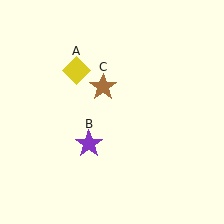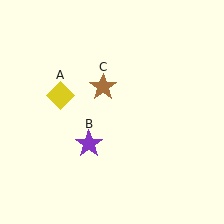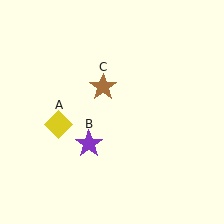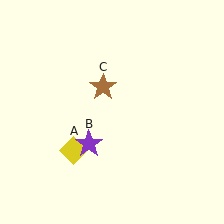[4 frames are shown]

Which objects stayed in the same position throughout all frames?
Purple star (object B) and brown star (object C) remained stationary.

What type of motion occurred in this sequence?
The yellow diamond (object A) rotated counterclockwise around the center of the scene.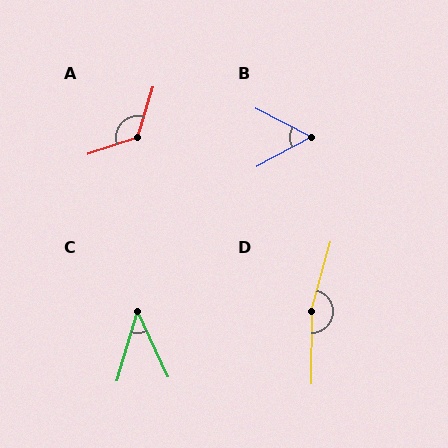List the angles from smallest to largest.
C (42°), B (56°), A (126°), D (165°).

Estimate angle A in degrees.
Approximately 126 degrees.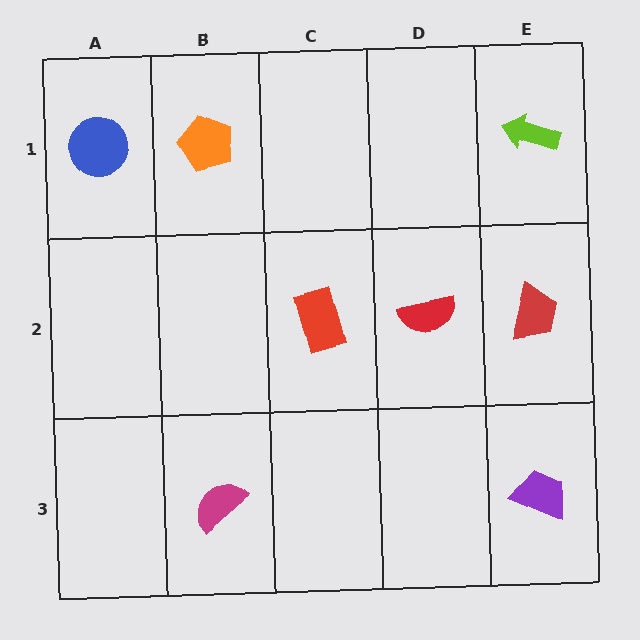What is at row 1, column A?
A blue circle.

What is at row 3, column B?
A magenta semicircle.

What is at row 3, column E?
A purple trapezoid.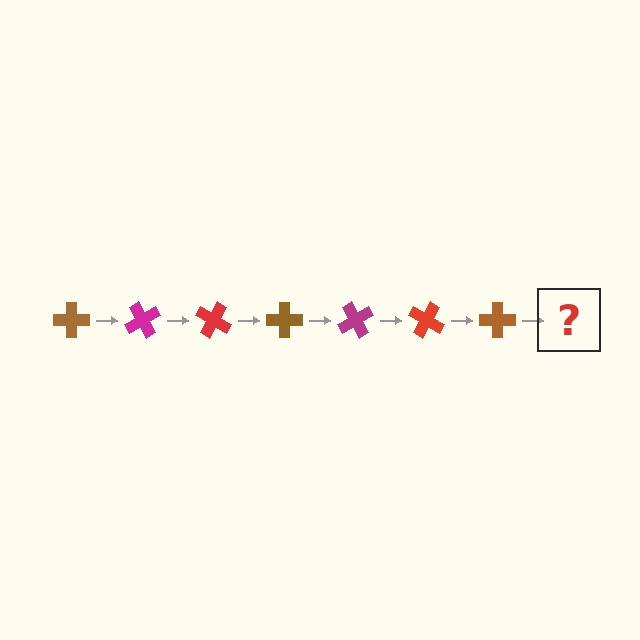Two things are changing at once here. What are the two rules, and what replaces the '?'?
The two rules are that it rotates 60 degrees each step and the color cycles through brown, magenta, and red. The '?' should be a magenta cross, rotated 420 degrees from the start.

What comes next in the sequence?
The next element should be a magenta cross, rotated 420 degrees from the start.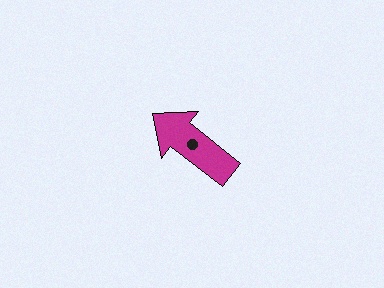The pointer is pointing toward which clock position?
Roughly 10 o'clock.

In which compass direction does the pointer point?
Northwest.